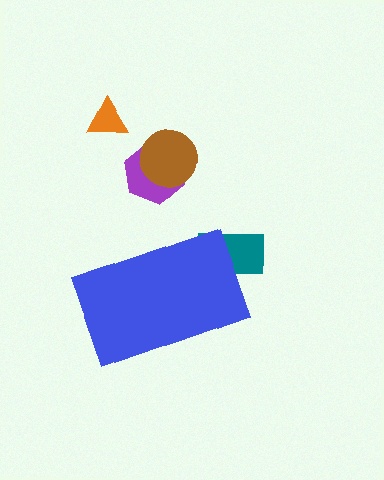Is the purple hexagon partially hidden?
No, the purple hexagon is fully visible.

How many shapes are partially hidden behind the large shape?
1 shape is partially hidden.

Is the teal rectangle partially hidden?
Yes, the teal rectangle is partially hidden behind the blue rectangle.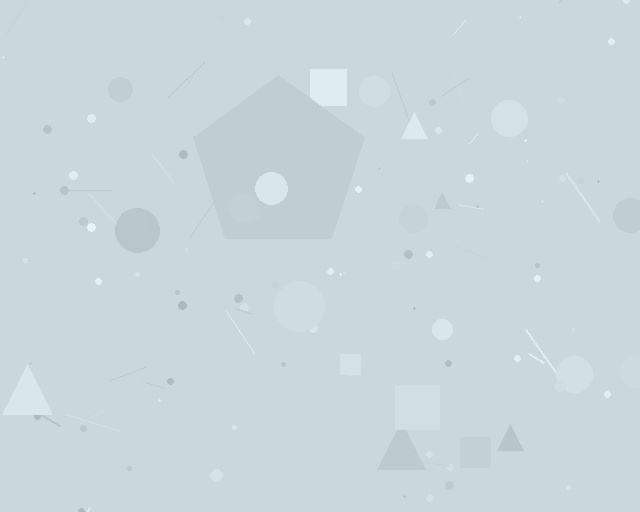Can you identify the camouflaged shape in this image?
The camouflaged shape is a pentagon.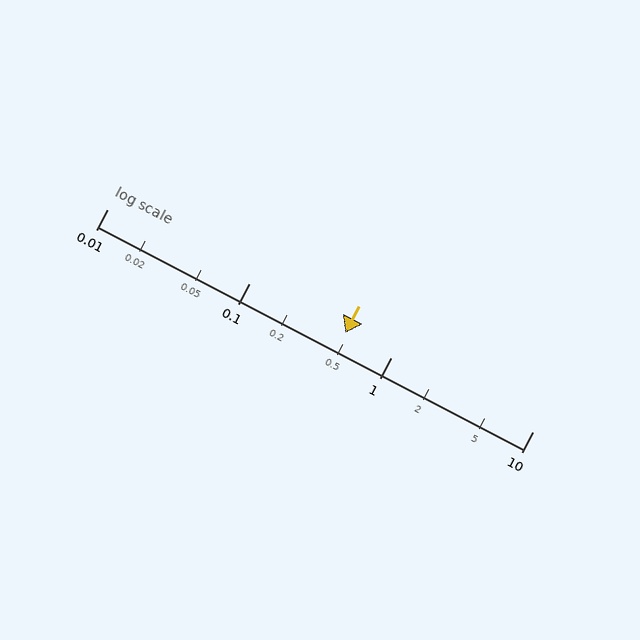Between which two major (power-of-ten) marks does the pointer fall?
The pointer is between 0.1 and 1.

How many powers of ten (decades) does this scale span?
The scale spans 3 decades, from 0.01 to 10.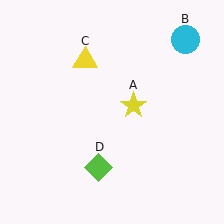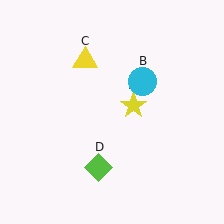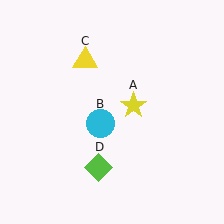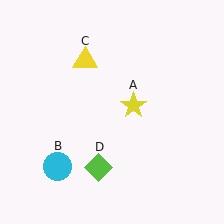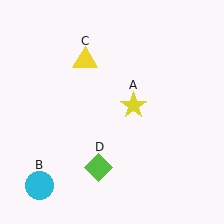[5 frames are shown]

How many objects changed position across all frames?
1 object changed position: cyan circle (object B).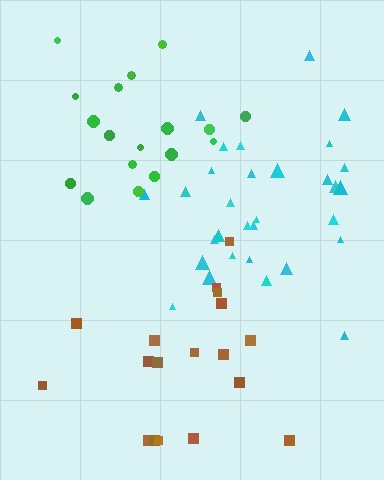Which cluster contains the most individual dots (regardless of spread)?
Cyan (31).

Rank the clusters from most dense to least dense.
cyan, green, brown.